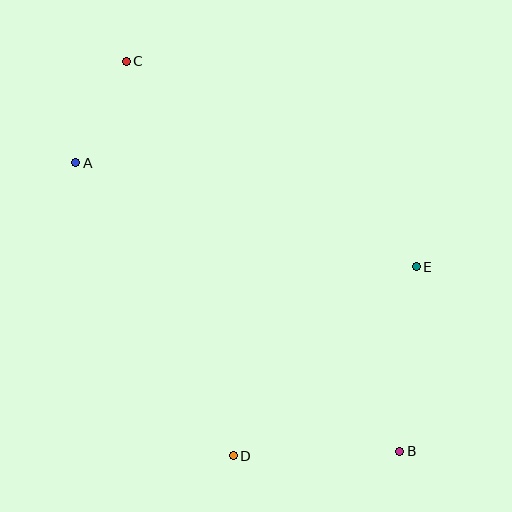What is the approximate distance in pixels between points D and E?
The distance between D and E is approximately 263 pixels.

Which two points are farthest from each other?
Points B and C are farthest from each other.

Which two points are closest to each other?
Points A and C are closest to each other.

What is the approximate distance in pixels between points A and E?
The distance between A and E is approximately 356 pixels.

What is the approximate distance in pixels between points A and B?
The distance between A and B is approximately 434 pixels.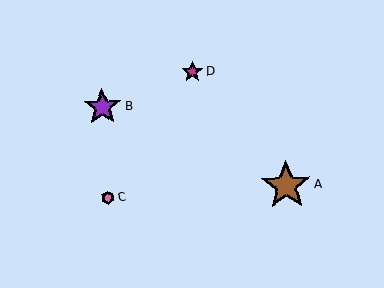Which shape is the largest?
The brown star (labeled A) is the largest.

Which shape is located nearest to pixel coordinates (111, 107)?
The purple star (labeled B) at (103, 107) is nearest to that location.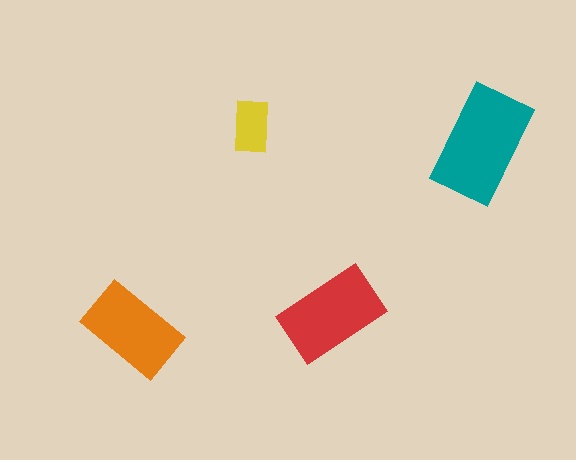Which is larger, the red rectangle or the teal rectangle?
The teal one.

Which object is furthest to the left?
The orange rectangle is leftmost.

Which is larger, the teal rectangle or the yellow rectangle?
The teal one.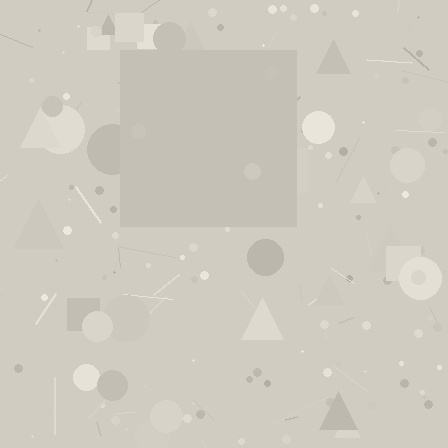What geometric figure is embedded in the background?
A square is embedded in the background.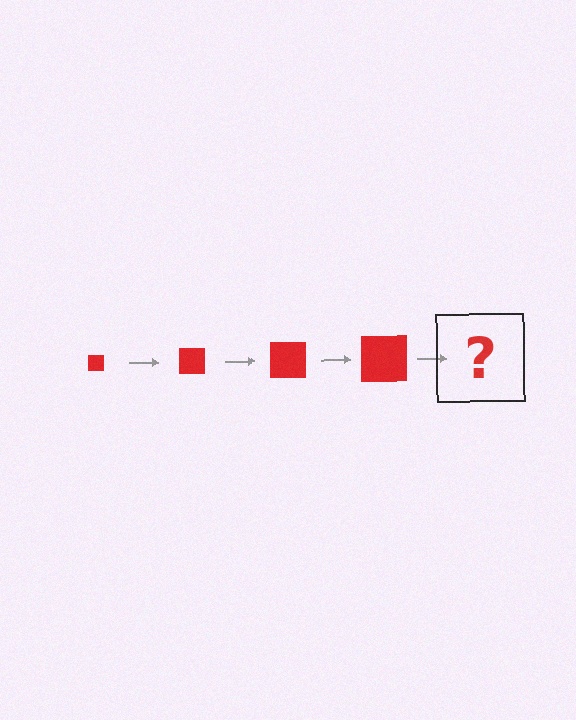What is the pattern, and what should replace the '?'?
The pattern is that the square gets progressively larger each step. The '?' should be a red square, larger than the previous one.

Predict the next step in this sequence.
The next step is a red square, larger than the previous one.